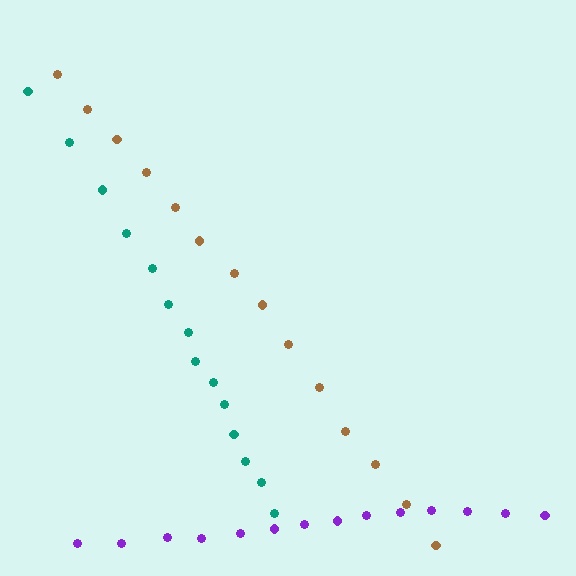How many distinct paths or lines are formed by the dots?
There are 3 distinct paths.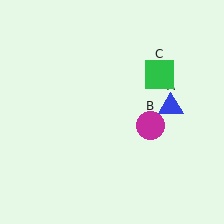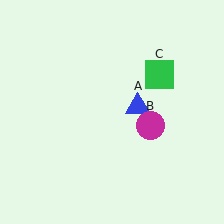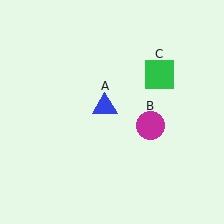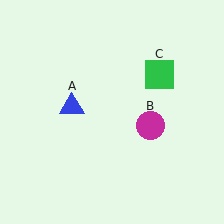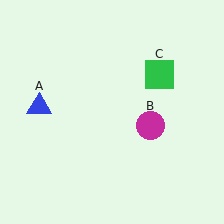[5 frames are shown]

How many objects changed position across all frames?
1 object changed position: blue triangle (object A).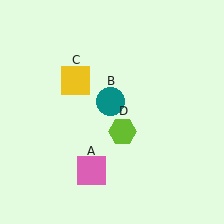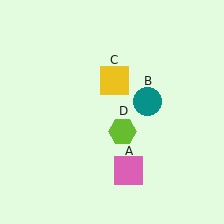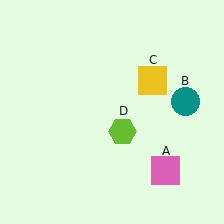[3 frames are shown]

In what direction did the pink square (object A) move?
The pink square (object A) moved right.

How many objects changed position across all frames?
3 objects changed position: pink square (object A), teal circle (object B), yellow square (object C).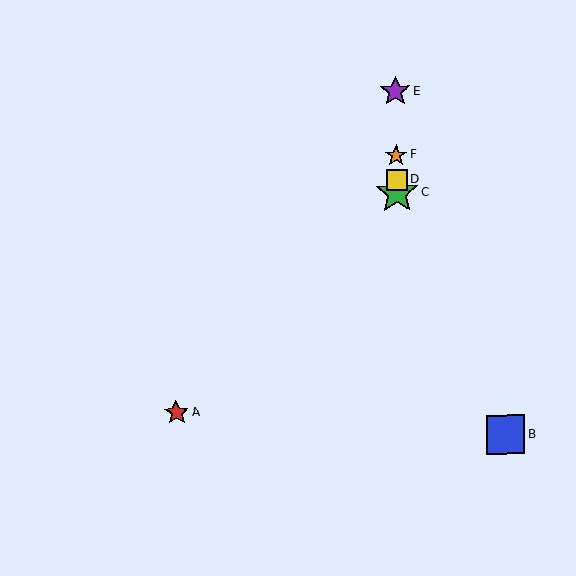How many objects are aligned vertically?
4 objects (C, D, E, F) are aligned vertically.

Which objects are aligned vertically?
Objects C, D, E, F are aligned vertically.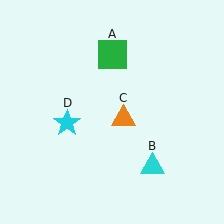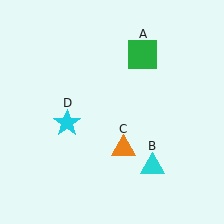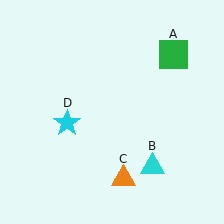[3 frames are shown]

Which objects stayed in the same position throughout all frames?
Cyan triangle (object B) and cyan star (object D) remained stationary.